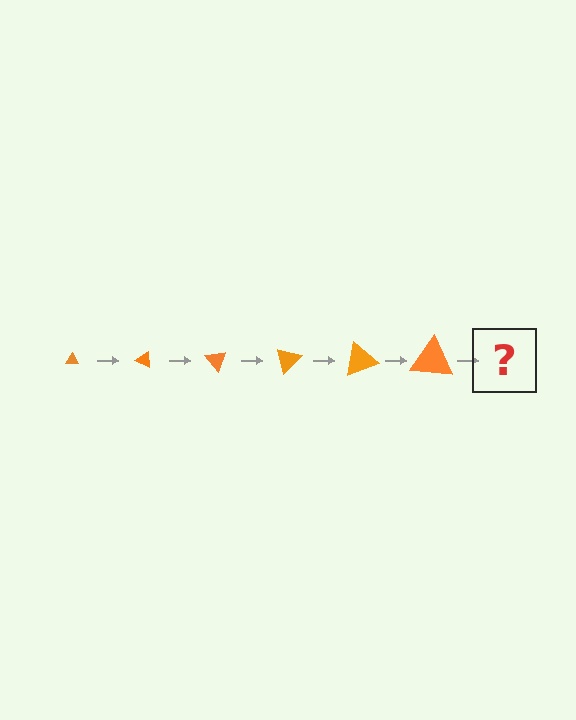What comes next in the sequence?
The next element should be a triangle, larger than the previous one and rotated 150 degrees from the start.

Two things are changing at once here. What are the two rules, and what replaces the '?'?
The two rules are that the triangle grows larger each step and it rotates 25 degrees each step. The '?' should be a triangle, larger than the previous one and rotated 150 degrees from the start.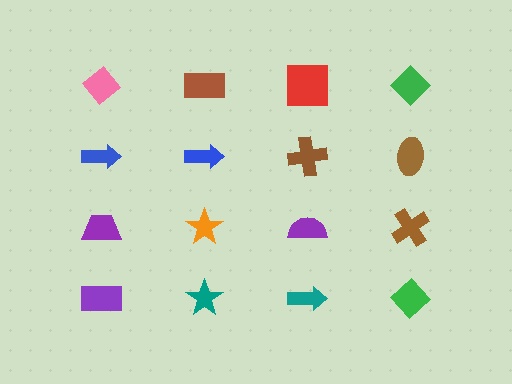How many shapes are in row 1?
4 shapes.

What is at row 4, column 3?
A teal arrow.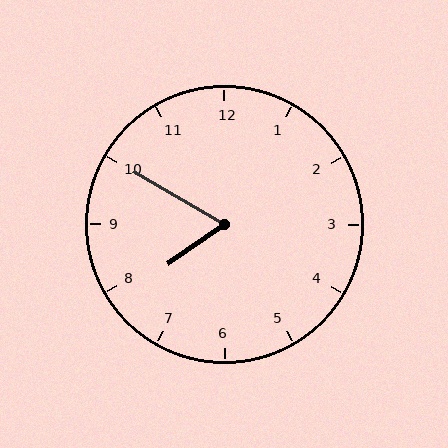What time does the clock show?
7:50.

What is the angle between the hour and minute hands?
Approximately 65 degrees.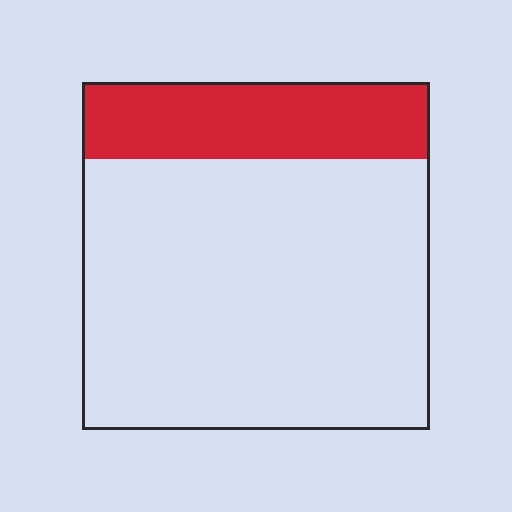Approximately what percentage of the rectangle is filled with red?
Approximately 20%.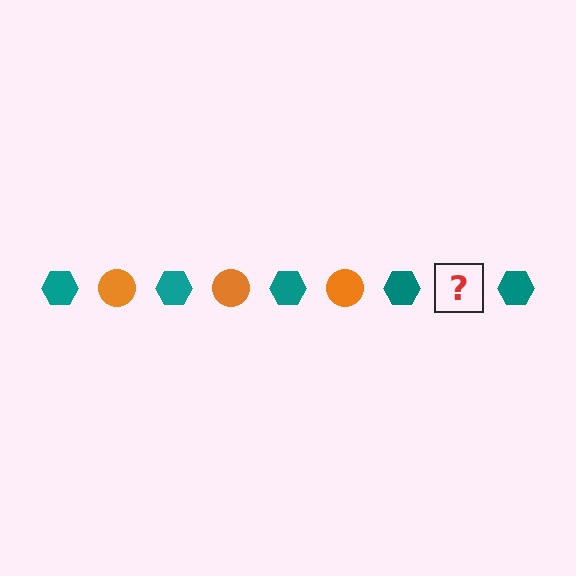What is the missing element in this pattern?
The missing element is an orange circle.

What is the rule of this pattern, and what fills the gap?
The rule is that the pattern alternates between teal hexagon and orange circle. The gap should be filled with an orange circle.